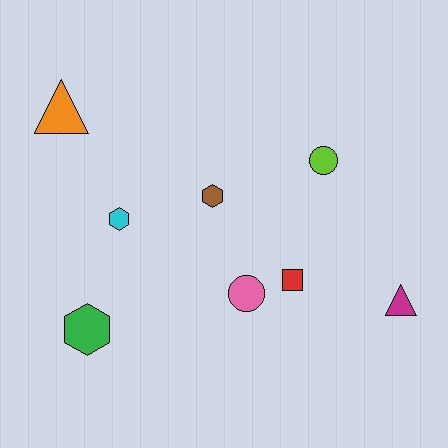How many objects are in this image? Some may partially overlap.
There are 8 objects.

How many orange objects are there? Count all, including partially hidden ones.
There is 1 orange object.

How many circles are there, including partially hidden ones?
There are 2 circles.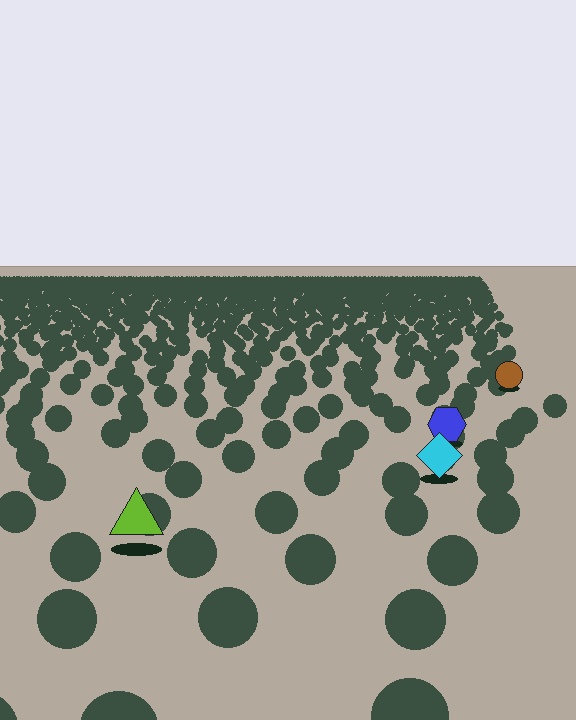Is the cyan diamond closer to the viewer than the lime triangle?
No. The lime triangle is closer — you can tell from the texture gradient: the ground texture is coarser near it.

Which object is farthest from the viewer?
The brown circle is farthest from the viewer. It appears smaller and the ground texture around it is denser.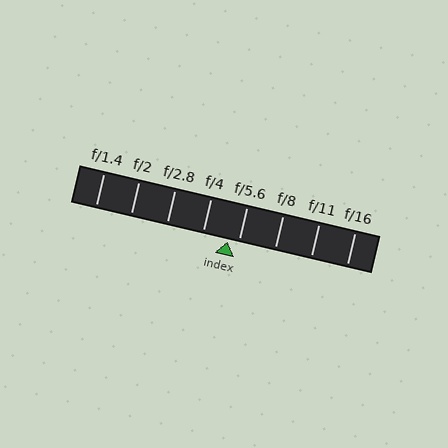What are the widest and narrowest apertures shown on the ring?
The widest aperture shown is f/1.4 and the narrowest is f/16.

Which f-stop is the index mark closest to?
The index mark is closest to f/5.6.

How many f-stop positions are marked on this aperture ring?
There are 8 f-stop positions marked.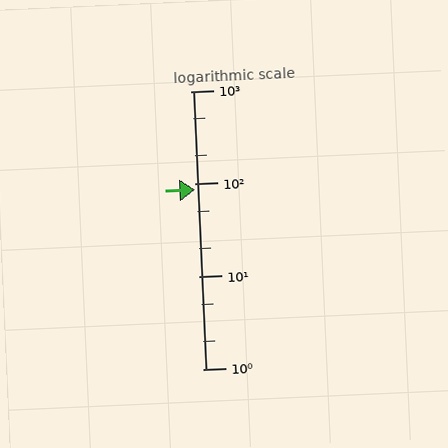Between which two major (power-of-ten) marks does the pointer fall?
The pointer is between 10 and 100.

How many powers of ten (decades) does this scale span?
The scale spans 3 decades, from 1 to 1000.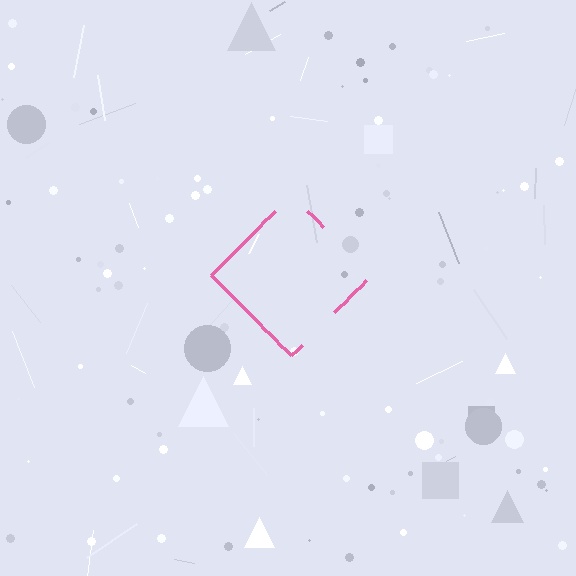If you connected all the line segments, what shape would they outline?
They would outline a diamond.